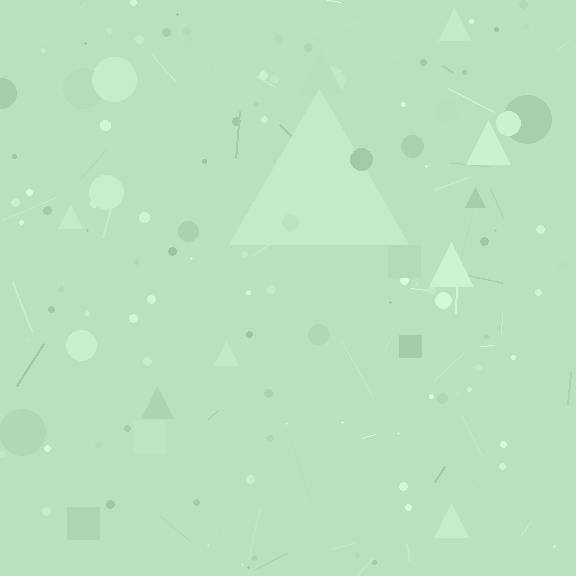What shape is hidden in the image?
A triangle is hidden in the image.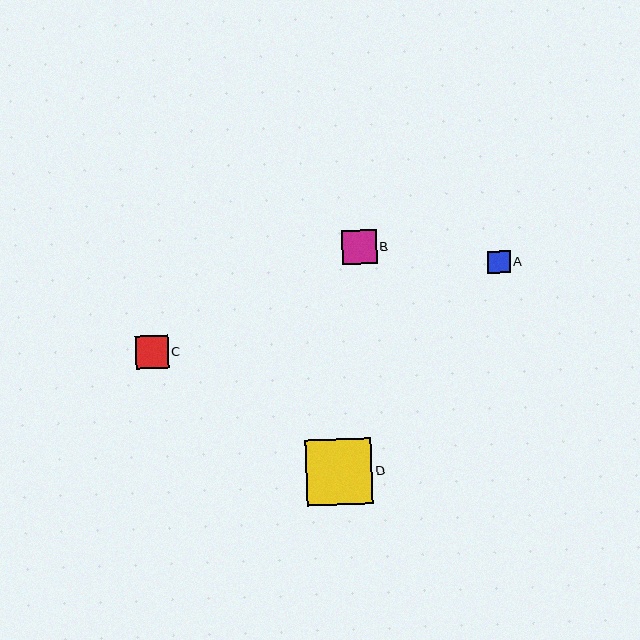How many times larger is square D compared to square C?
Square D is approximately 2.0 times the size of square C.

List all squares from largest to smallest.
From largest to smallest: D, B, C, A.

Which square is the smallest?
Square A is the smallest with a size of approximately 22 pixels.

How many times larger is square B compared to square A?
Square B is approximately 1.5 times the size of square A.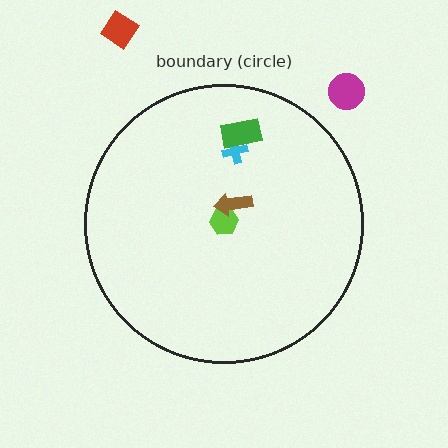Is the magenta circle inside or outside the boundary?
Outside.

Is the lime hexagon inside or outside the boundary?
Inside.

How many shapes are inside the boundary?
4 inside, 2 outside.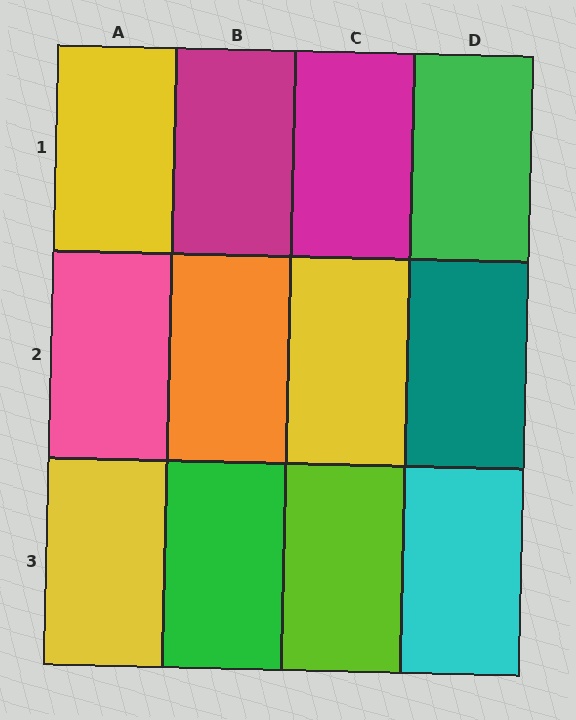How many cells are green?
2 cells are green.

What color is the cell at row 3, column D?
Cyan.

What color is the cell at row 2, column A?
Pink.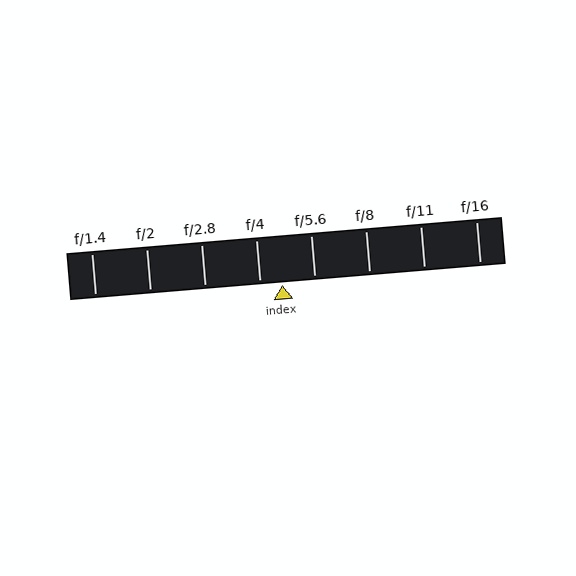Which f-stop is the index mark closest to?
The index mark is closest to f/4.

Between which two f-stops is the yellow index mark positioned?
The index mark is between f/4 and f/5.6.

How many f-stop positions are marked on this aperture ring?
There are 8 f-stop positions marked.